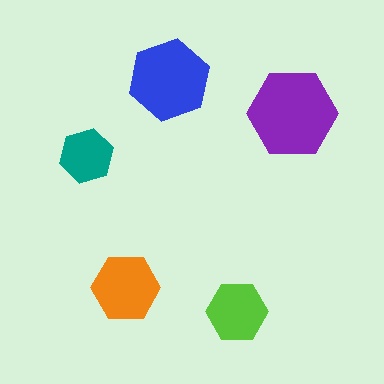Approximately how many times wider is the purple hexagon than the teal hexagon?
About 1.5 times wider.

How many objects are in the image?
There are 5 objects in the image.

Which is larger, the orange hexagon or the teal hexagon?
The orange one.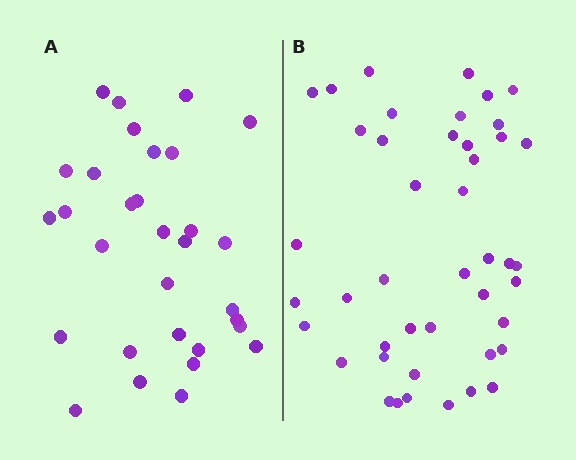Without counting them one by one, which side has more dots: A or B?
Region B (the right region) has more dots.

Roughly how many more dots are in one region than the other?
Region B has approximately 15 more dots than region A.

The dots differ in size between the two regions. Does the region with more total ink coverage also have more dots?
No. Region A has more total ink coverage because its dots are larger, but region B actually contains more individual dots. Total area can be misleading — the number of items is what matters here.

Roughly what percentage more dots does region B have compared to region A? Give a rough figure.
About 40% more.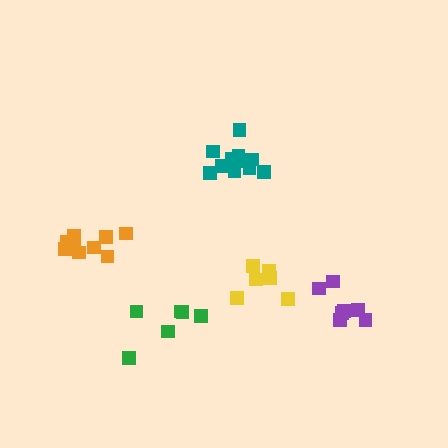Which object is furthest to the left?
The orange cluster is leftmost.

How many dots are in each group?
Group 1: 6 dots, Group 2: 6 dots, Group 3: 11 dots, Group 4: 9 dots, Group 5: 7 dots (39 total).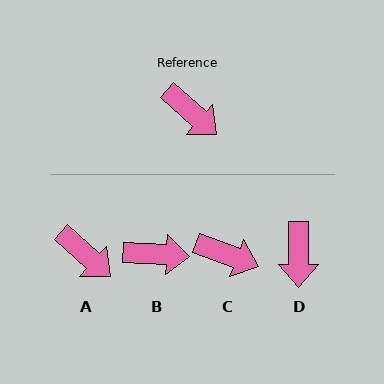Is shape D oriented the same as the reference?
No, it is off by about 49 degrees.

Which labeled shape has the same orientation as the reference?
A.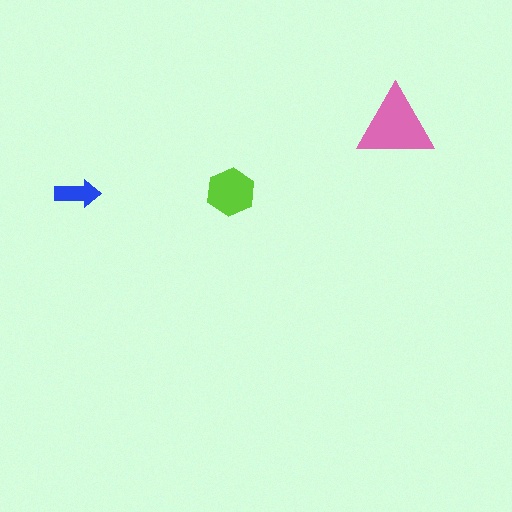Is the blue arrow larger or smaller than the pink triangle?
Smaller.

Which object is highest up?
The pink triangle is topmost.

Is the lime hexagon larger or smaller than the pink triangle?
Smaller.